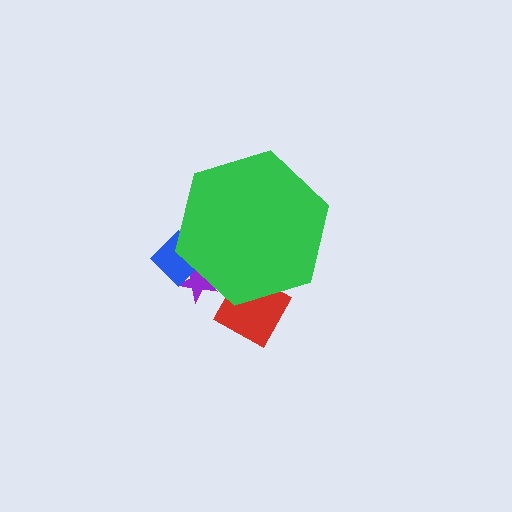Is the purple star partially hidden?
Yes, the purple star is partially hidden behind the green hexagon.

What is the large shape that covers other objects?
A green hexagon.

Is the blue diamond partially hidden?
Yes, the blue diamond is partially hidden behind the green hexagon.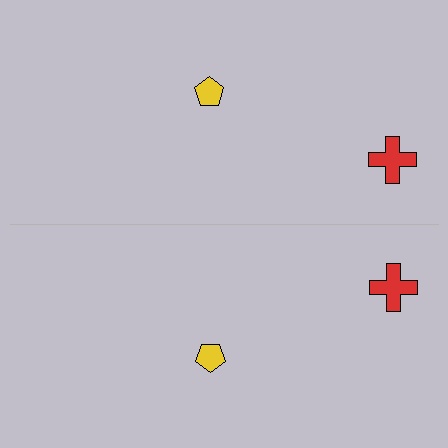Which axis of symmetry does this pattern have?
The pattern has a horizontal axis of symmetry running through the center of the image.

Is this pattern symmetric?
Yes, this pattern has bilateral (reflection) symmetry.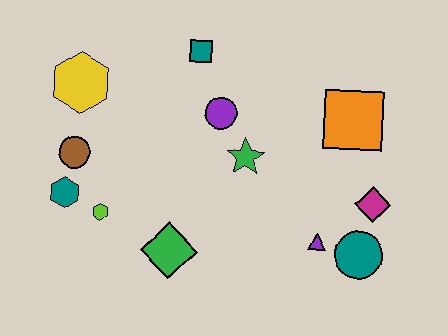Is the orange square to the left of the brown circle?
No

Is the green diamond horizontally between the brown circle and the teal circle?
Yes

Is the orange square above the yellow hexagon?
No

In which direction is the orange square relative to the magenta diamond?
The orange square is above the magenta diamond.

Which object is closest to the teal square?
The purple circle is closest to the teal square.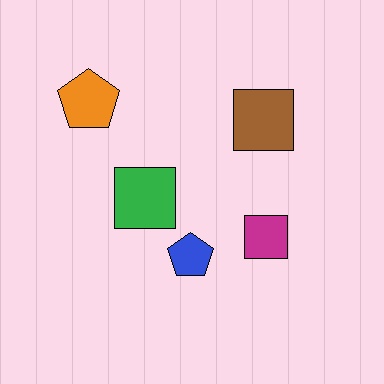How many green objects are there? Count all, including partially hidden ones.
There is 1 green object.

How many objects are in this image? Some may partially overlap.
There are 5 objects.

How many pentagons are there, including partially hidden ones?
There are 2 pentagons.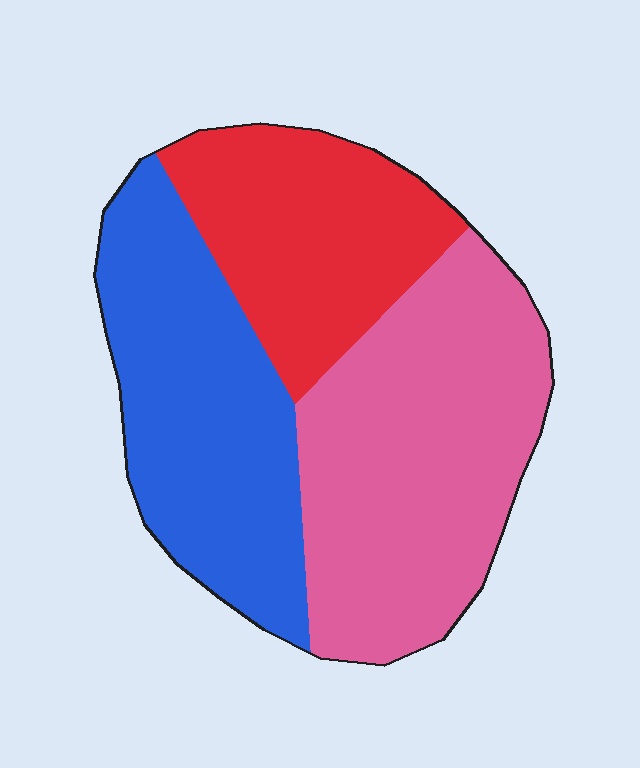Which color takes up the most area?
Pink, at roughly 40%.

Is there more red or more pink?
Pink.